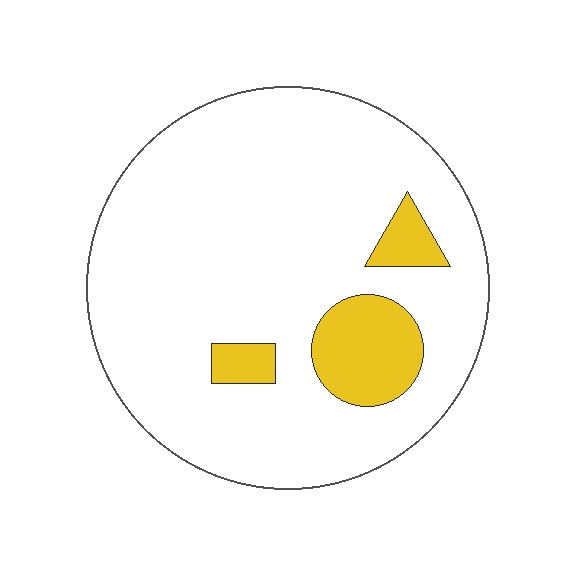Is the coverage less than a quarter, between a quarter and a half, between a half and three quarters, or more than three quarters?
Less than a quarter.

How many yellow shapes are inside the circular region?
3.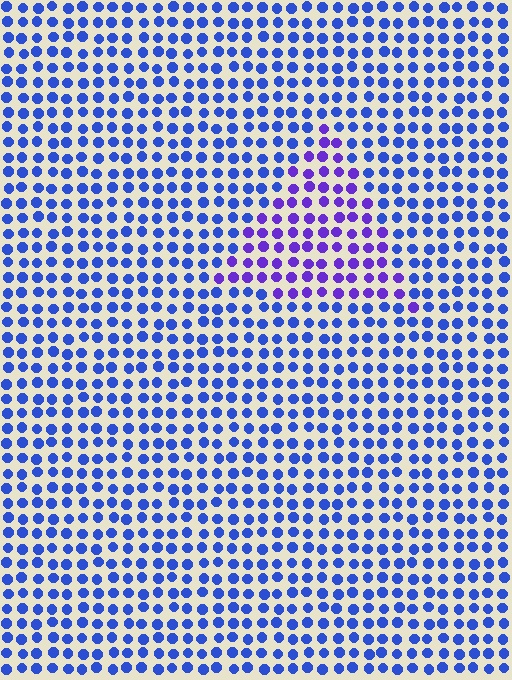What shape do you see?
I see a triangle.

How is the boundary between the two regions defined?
The boundary is defined purely by a slight shift in hue (about 35 degrees). Spacing, size, and orientation are identical on both sides.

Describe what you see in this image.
The image is filled with small blue elements in a uniform arrangement. A triangle-shaped region is visible where the elements are tinted to a slightly different hue, forming a subtle color boundary.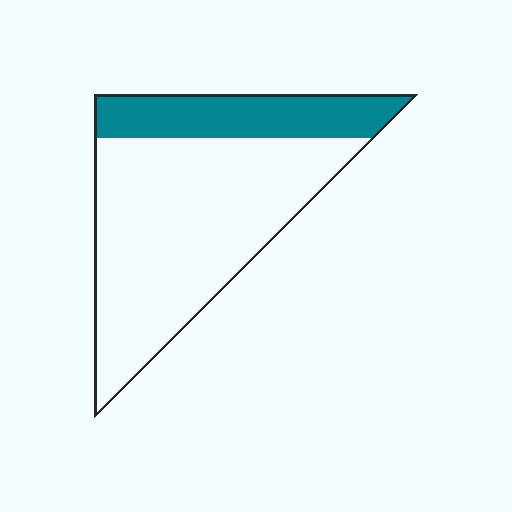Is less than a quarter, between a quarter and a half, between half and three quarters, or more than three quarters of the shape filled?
Between a quarter and a half.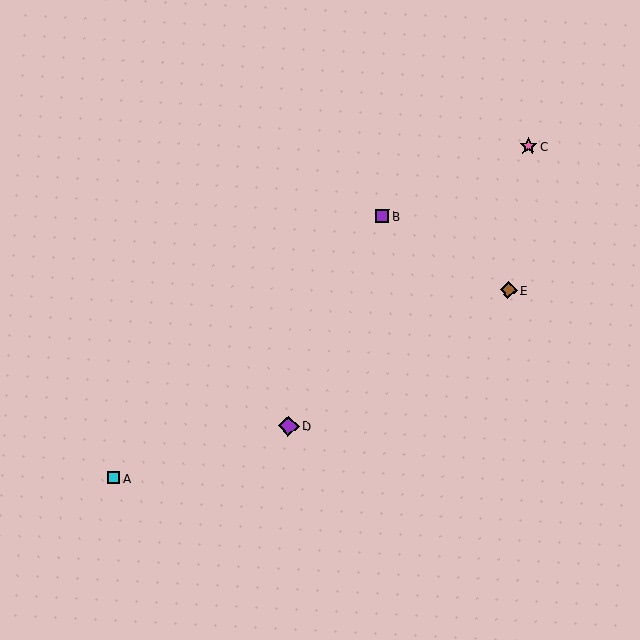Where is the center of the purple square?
The center of the purple square is at (382, 216).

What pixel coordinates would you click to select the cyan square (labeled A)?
Click at (114, 478) to select the cyan square A.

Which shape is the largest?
The purple diamond (labeled D) is the largest.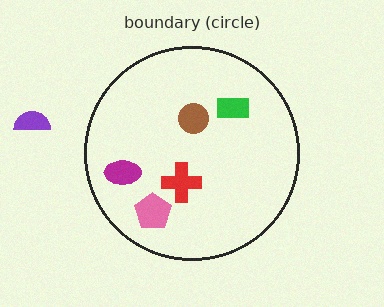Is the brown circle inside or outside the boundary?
Inside.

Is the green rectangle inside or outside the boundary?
Inside.